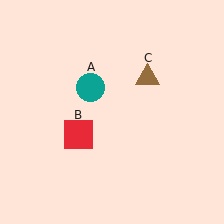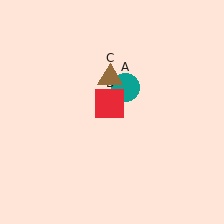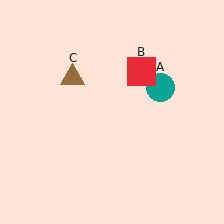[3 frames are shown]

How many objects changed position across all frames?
3 objects changed position: teal circle (object A), red square (object B), brown triangle (object C).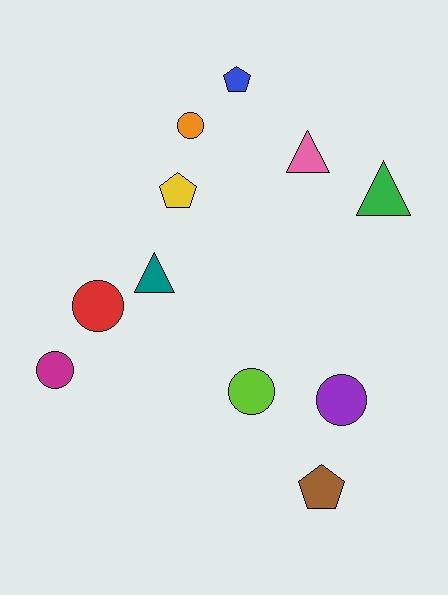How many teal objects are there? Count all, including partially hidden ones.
There is 1 teal object.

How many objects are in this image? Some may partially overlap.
There are 11 objects.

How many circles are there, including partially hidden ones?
There are 5 circles.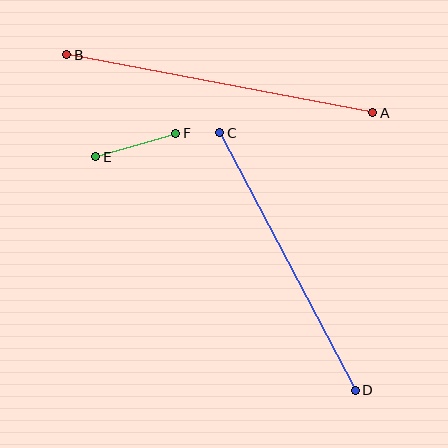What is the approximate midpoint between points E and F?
The midpoint is at approximately (136, 145) pixels.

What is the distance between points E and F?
The distance is approximately 84 pixels.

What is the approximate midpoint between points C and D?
The midpoint is at approximately (288, 261) pixels.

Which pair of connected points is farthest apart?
Points A and B are farthest apart.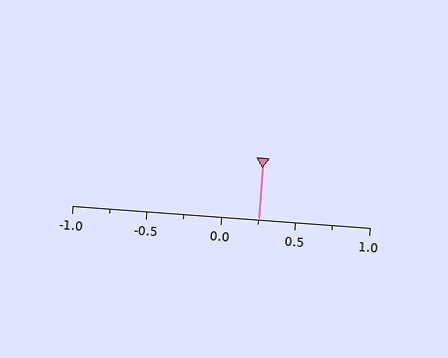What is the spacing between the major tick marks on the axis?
The major ticks are spaced 0.5 apart.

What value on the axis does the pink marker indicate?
The marker indicates approximately 0.25.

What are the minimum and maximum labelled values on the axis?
The axis runs from -1.0 to 1.0.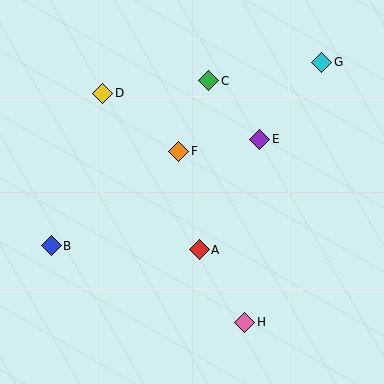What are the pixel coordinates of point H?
Point H is at (245, 322).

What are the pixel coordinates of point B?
Point B is at (51, 246).